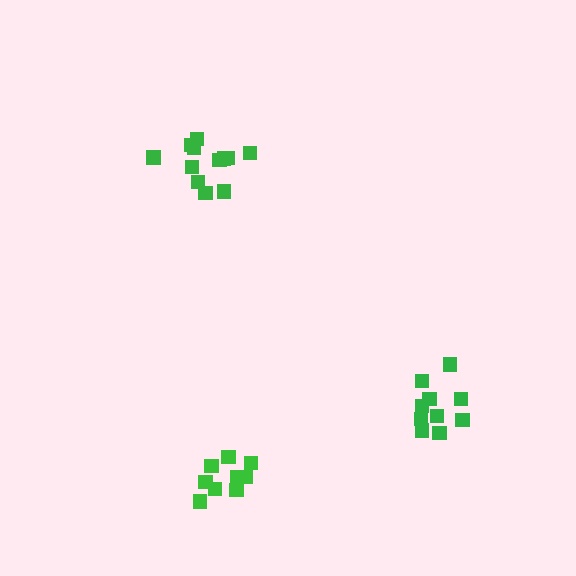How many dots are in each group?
Group 1: 12 dots, Group 2: 10 dots, Group 3: 9 dots (31 total).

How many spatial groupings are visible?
There are 3 spatial groupings.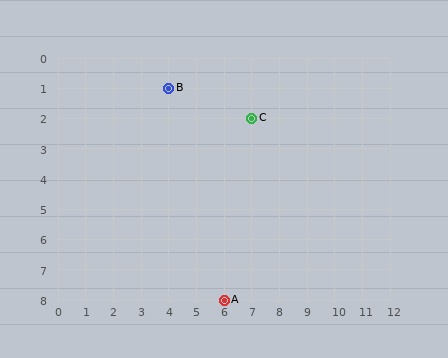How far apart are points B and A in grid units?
Points B and A are 2 columns and 7 rows apart (about 7.3 grid units diagonally).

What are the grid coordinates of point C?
Point C is at grid coordinates (7, 2).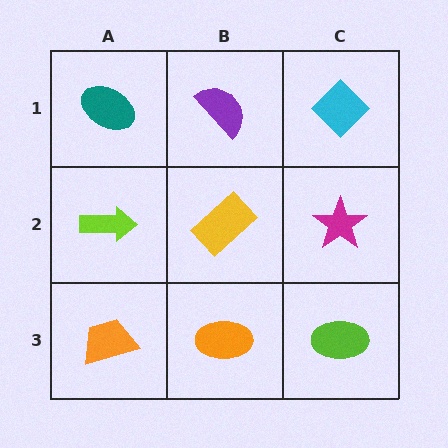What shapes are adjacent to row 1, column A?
A lime arrow (row 2, column A), a purple semicircle (row 1, column B).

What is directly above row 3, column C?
A magenta star.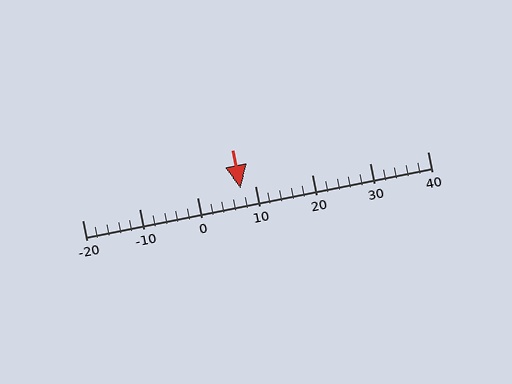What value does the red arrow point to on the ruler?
The red arrow points to approximately 8.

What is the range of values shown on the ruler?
The ruler shows values from -20 to 40.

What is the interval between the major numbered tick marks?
The major tick marks are spaced 10 units apart.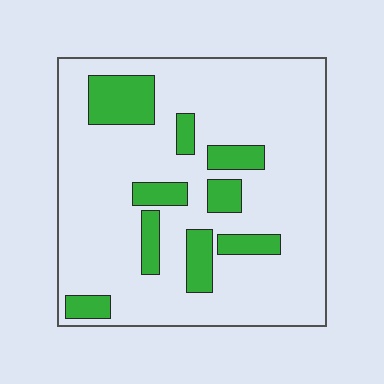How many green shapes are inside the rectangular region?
9.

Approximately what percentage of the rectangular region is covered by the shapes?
Approximately 20%.